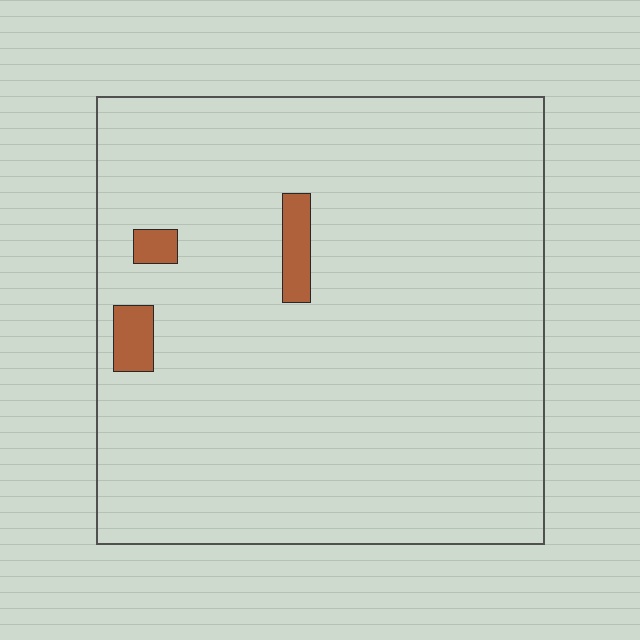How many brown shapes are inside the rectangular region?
3.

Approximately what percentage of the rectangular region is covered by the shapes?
Approximately 5%.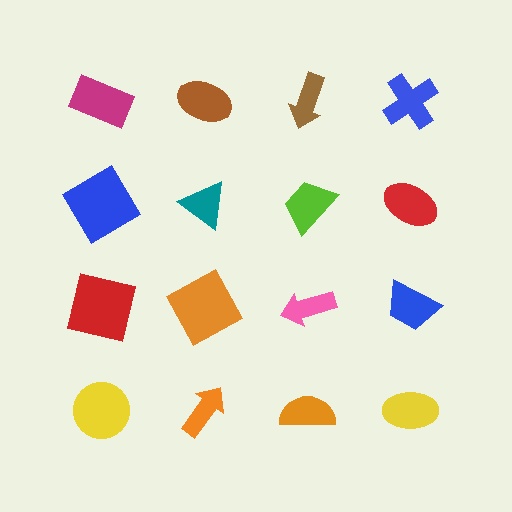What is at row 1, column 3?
A brown arrow.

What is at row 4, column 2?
An orange arrow.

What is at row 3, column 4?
A blue trapezoid.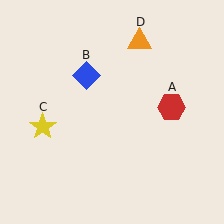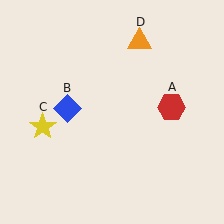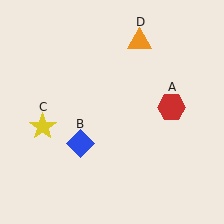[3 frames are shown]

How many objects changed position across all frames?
1 object changed position: blue diamond (object B).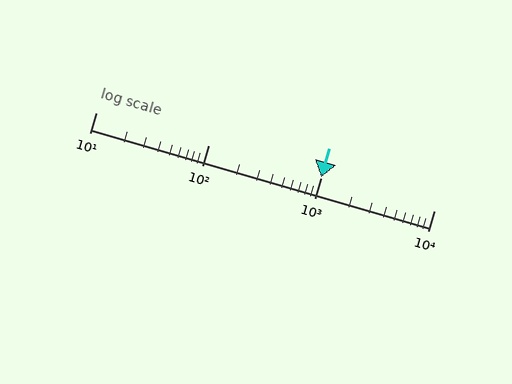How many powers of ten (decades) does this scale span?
The scale spans 3 decades, from 10 to 10000.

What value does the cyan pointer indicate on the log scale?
The pointer indicates approximately 1000.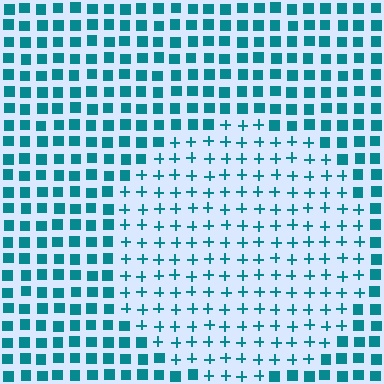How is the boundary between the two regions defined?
The boundary is defined by a change in element shape: plus signs inside vs. squares outside. All elements share the same color and spacing.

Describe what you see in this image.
The image is filled with small teal elements arranged in a uniform grid. A circle-shaped region contains plus signs, while the surrounding area contains squares. The boundary is defined purely by the change in element shape.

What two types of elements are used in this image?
The image uses plus signs inside the circle region and squares outside it.